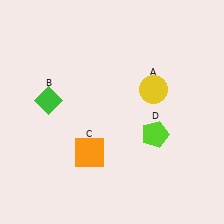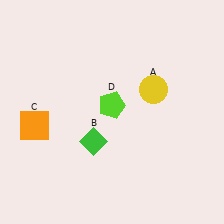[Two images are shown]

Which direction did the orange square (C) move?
The orange square (C) moved left.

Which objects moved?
The objects that moved are: the green diamond (B), the orange square (C), the lime pentagon (D).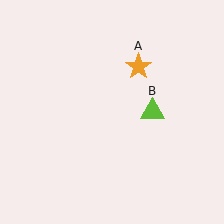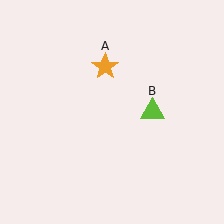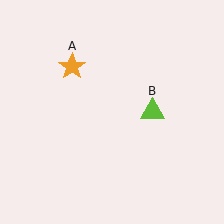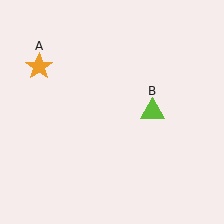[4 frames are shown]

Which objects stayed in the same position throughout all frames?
Lime triangle (object B) remained stationary.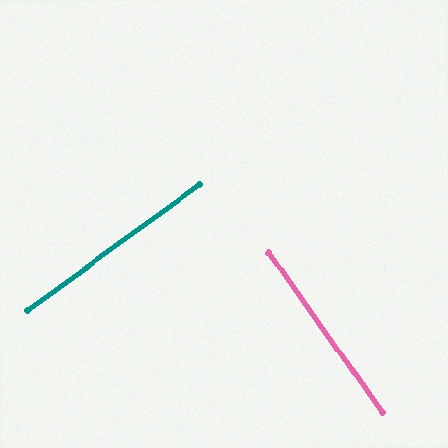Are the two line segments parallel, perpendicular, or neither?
Perpendicular — they meet at approximately 89°.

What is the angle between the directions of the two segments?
Approximately 89 degrees.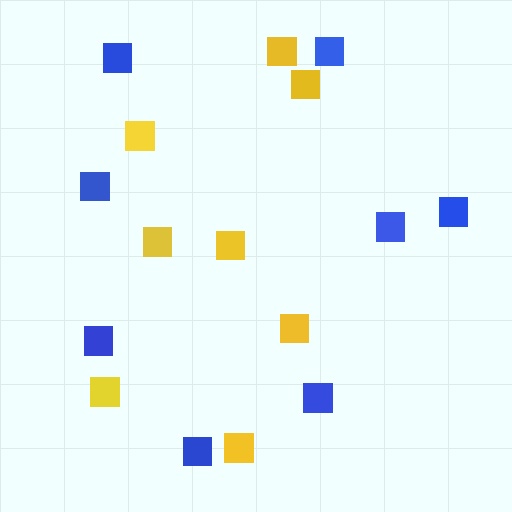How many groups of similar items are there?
There are 2 groups: one group of yellow squares (8) and one group of blue squares (8).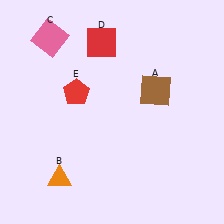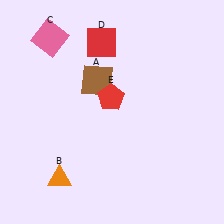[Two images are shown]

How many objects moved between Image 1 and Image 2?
2 objects moved between the two images.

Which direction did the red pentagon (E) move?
The red pentagon (E) moved right.